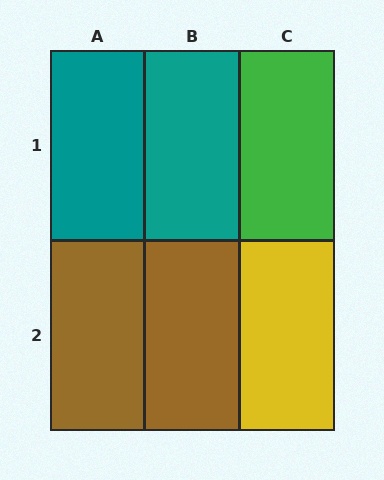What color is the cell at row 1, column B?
Teal.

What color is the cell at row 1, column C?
Green.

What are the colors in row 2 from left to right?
Brown, brown, yellow.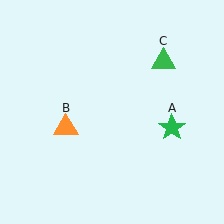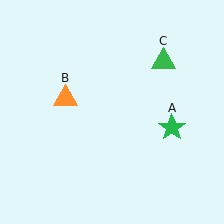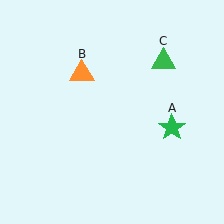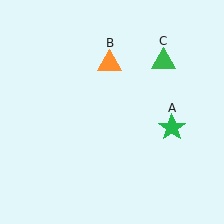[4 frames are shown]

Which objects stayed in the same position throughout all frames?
Green star (object A) and green triangle (object C) remained stationary.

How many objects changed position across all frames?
1 object changed position: orange triangle (object B).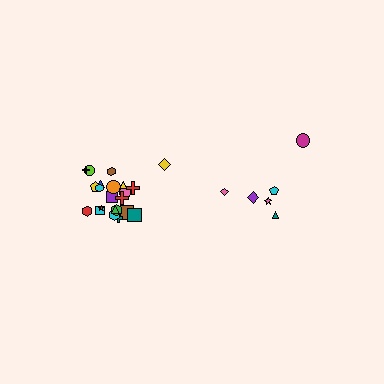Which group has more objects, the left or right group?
The left group.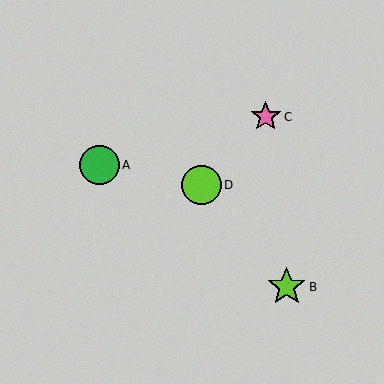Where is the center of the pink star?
The center of the pink star is at (266, 117).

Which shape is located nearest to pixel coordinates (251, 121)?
The pink star (labeled C) at (266, 117) is nearest to that location.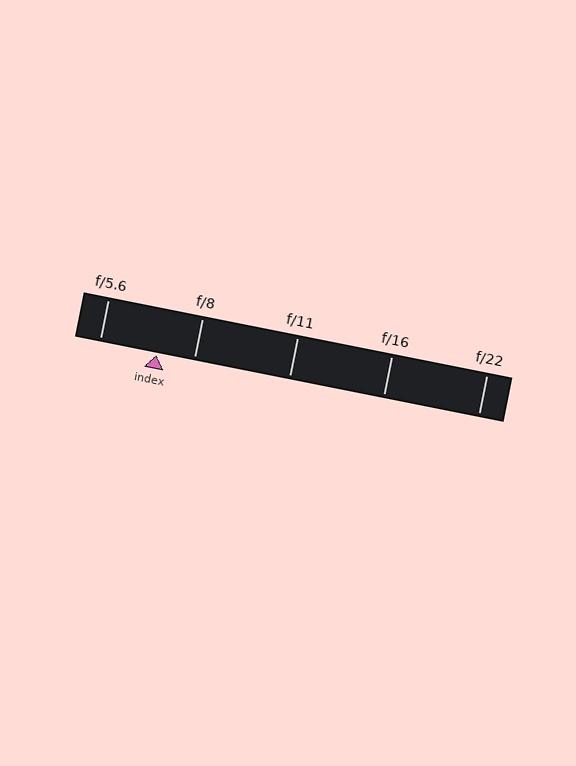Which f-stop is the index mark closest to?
The index mark is closest to f/8.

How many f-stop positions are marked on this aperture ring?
There are 5 f-stop positions marked.